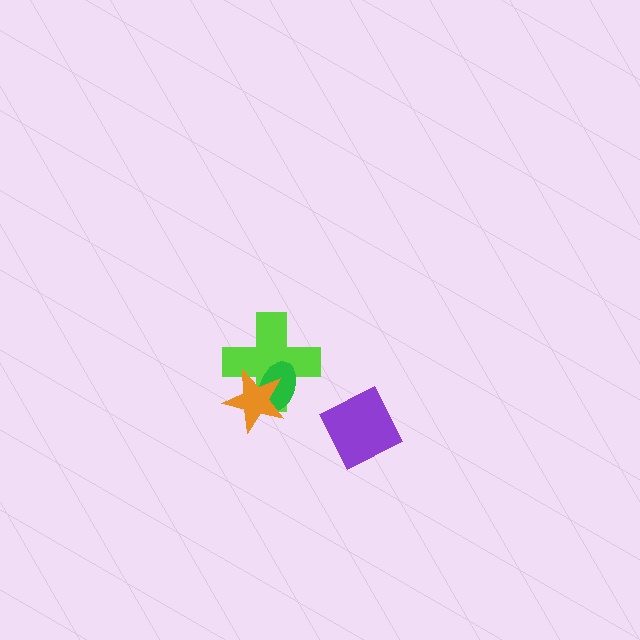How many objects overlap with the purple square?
0 objects overlap with the purple square.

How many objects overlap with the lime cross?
2 objects overlap with the lime cross.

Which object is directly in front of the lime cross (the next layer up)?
The green ellipse is directly in front of the lime cross.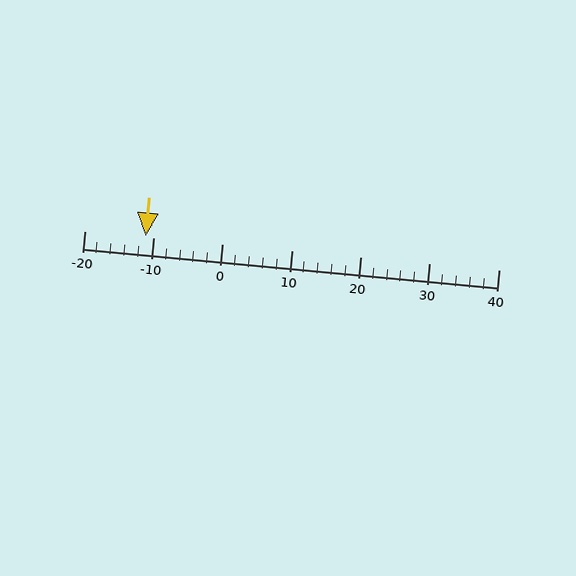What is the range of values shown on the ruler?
The ruler shows values from -20 to 40.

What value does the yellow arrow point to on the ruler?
The yellow arrow points to approximately -11.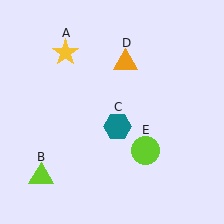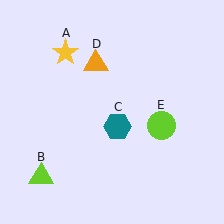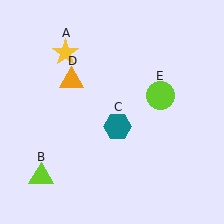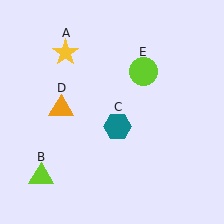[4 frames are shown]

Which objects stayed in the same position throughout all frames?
Yellow star (object A) and lime triangle (object B) and teal hexagon (object C) remained stationary.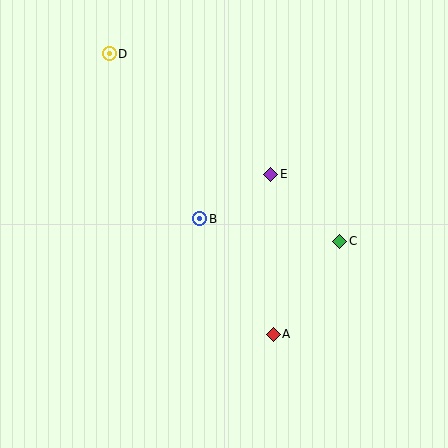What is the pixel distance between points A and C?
The distance between A and C is 114 pixels.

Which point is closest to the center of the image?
Point B at (200, 219) is closest to the center.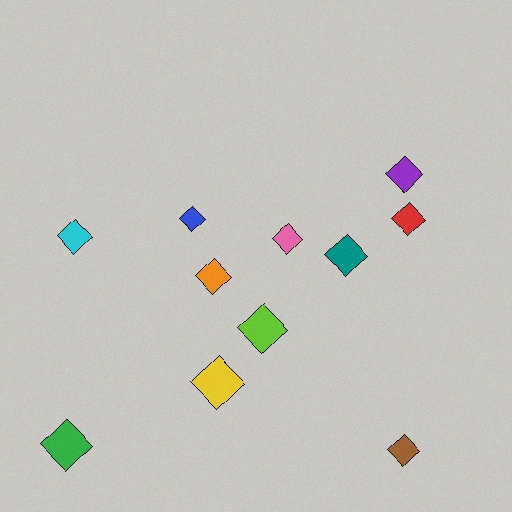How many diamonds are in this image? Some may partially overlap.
There are 11 diamonds.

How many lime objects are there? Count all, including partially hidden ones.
There is 1 lime object.